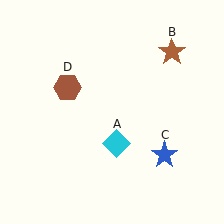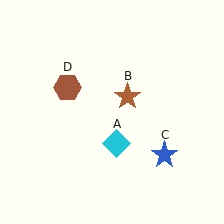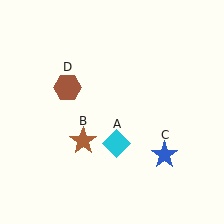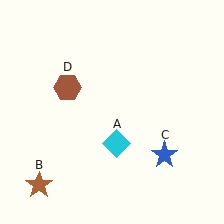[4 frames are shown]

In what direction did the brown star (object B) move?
The brown star (object B) moved down and to the left.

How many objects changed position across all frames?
1 object changed position: brown star (object B).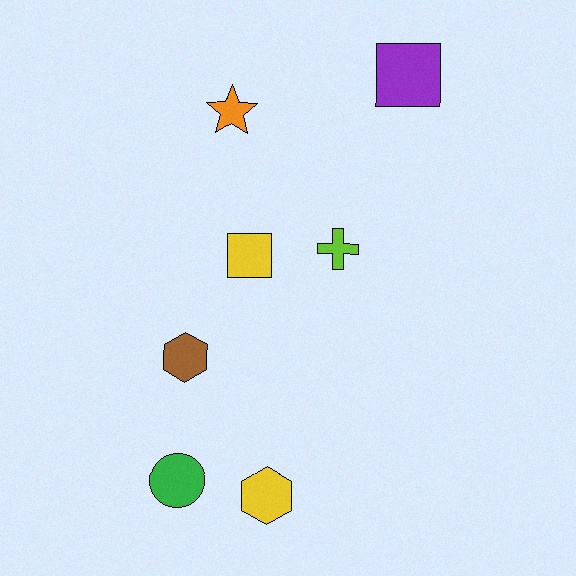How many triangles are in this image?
There are no triangles.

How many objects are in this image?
There are 7 objects.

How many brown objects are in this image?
There is 1 brown object.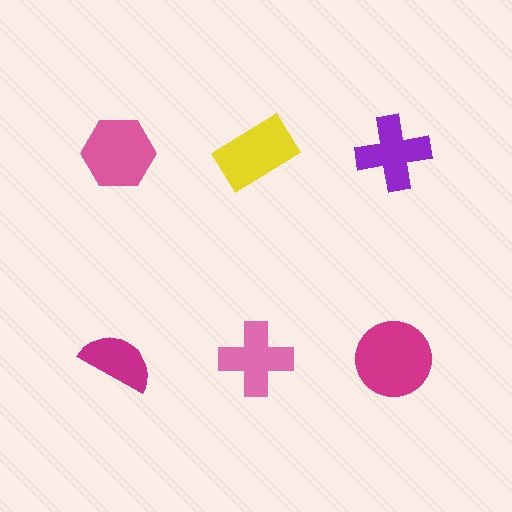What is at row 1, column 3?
A purple cross.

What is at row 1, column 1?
A pink hexagon.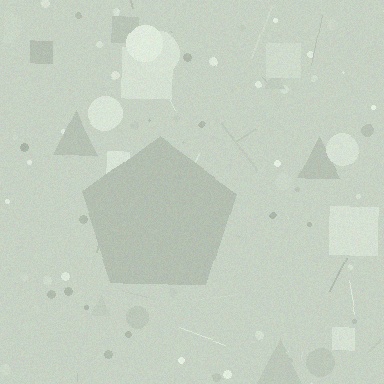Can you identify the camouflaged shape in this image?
The camouflaged shape is a pentagon.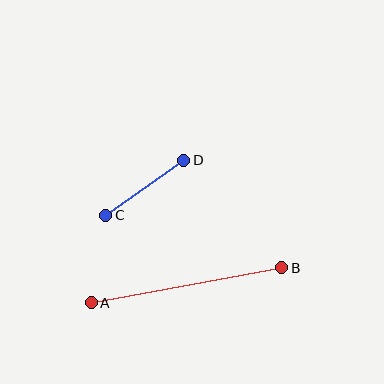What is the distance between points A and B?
The distance is approximately 194 pixels.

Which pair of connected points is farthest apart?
Points A and B are farthest apart.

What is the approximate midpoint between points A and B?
The midpoint is at approximately (186, 285) pixels.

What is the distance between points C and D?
The distance is approximately 95 pixels.